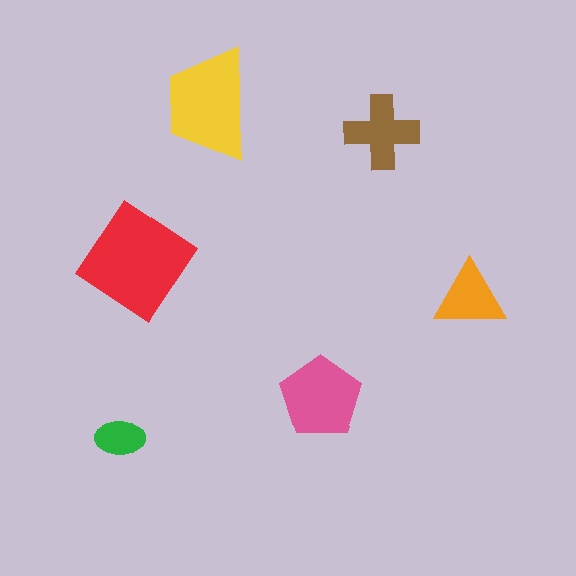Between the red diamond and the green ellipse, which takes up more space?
The red diamond.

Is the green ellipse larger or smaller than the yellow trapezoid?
Smaller.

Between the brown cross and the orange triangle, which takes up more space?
The brown cross.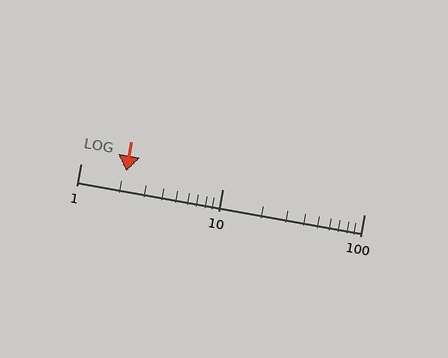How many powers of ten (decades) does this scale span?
The scale spans 2 decades, from 1 to 100.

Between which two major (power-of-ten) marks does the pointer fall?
The pointer is between 1 and 10.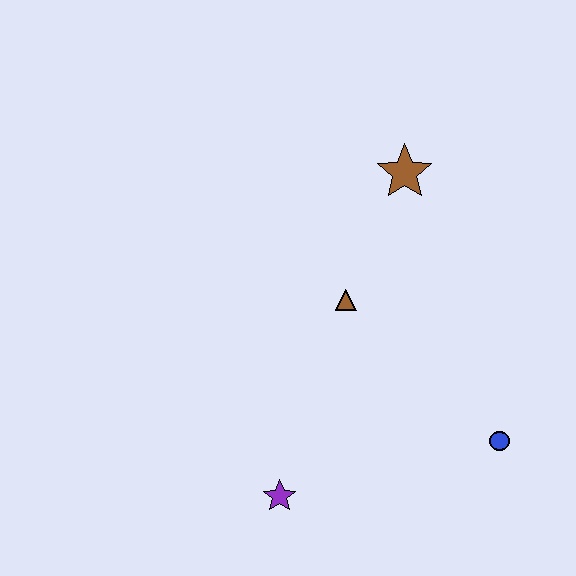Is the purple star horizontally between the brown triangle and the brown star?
No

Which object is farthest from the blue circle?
The brown star is farthest from the blue circle.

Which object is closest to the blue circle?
The brown triangle is closest to the blue circle.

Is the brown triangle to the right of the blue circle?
No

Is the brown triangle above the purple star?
Yes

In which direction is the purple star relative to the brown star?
The purple star is below the brown star.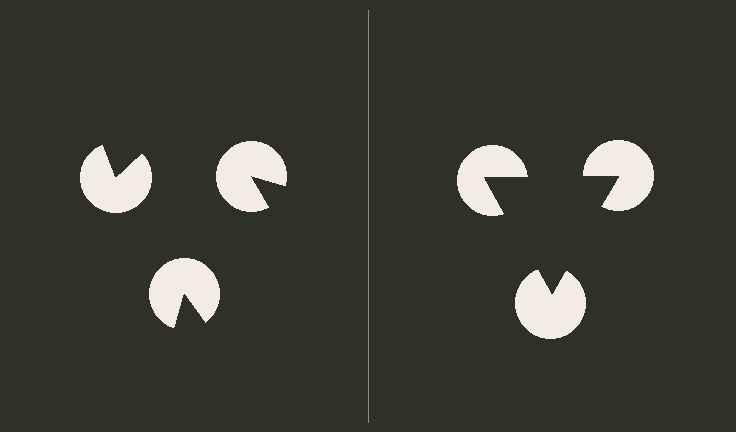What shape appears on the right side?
An illusory triangle.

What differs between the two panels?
The pac-man discs are positioned identically on both sides; only the wedge orientations differ. On the right they align to a triangle; on the left they are misaligned.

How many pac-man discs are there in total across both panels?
6 — 3 on each side.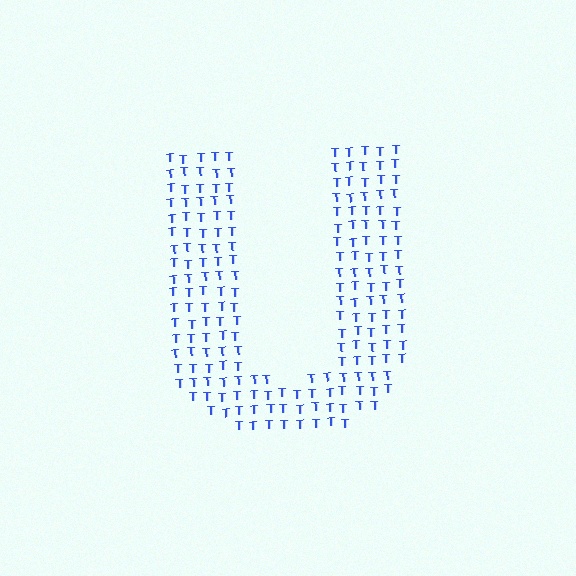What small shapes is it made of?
It is made of small letter T's.